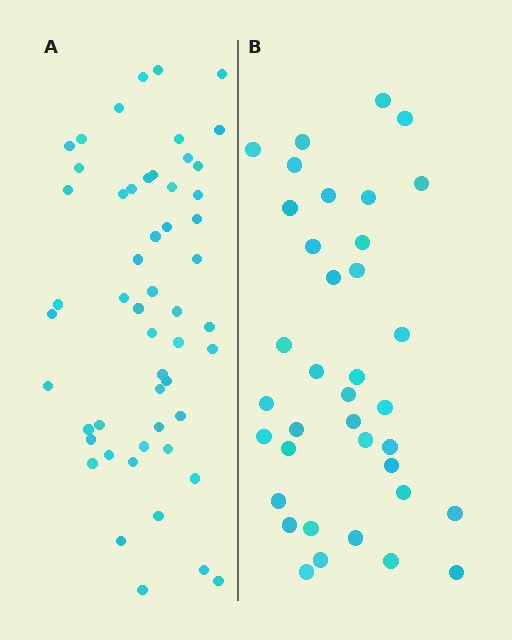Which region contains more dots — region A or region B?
Region A (the left region) has more dots.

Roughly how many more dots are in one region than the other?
Region A has approximately 15 more dots than region B.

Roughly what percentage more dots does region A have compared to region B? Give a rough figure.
About 45% more.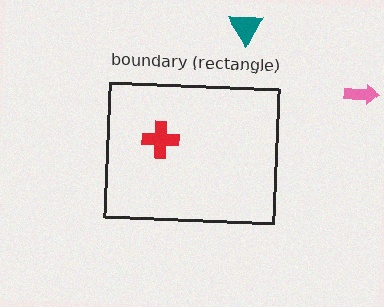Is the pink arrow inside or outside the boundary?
Outside.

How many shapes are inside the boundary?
1 inside, 2 outside.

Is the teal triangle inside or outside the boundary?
Outside.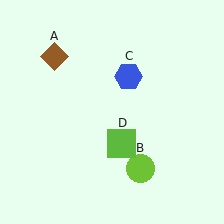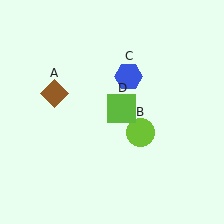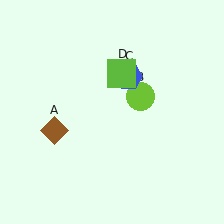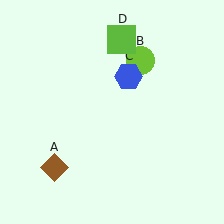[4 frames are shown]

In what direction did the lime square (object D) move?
The lime square (object D) moved up.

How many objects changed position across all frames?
3 objects changed position: brown diamond (object A), lime circle (object B), lime square (object D).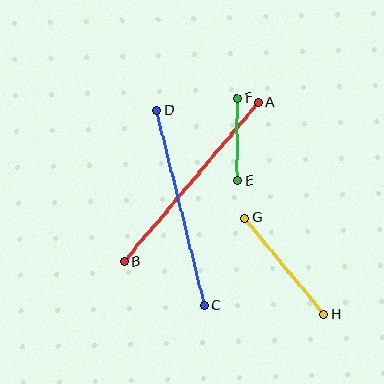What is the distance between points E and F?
The distance is approximately 83 pixels.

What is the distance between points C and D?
The distance is approximately 201 pixels.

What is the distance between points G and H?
The distance is approximately 125 pixels.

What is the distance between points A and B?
The distance is approximately 208 pixels.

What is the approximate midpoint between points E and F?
The midpoint is at approximately (238, 139) pixels.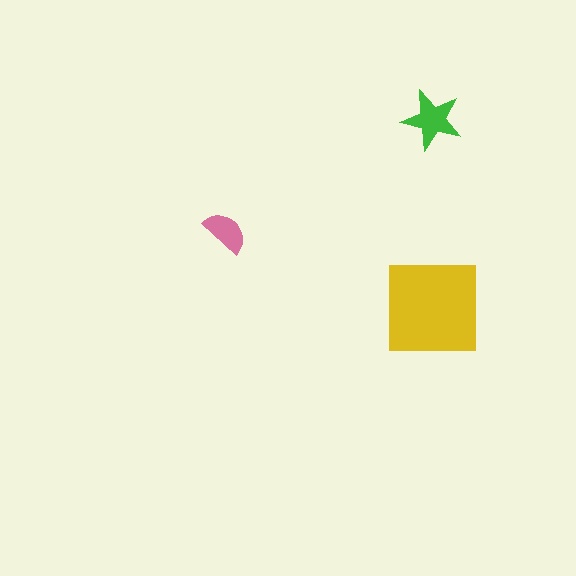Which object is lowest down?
The yellow square is bottommost.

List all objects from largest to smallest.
The yellow square, the green star, the pink semicircle.